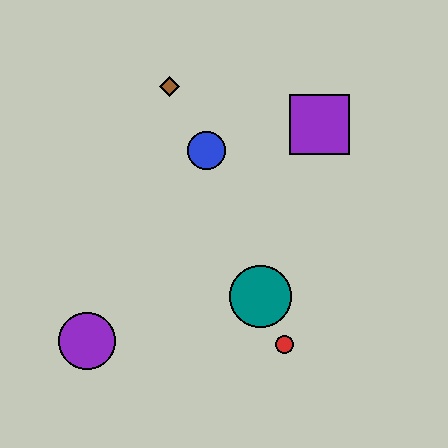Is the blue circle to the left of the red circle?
Yes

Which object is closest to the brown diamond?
The blue circle is closest to the brown diamond.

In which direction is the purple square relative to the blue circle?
The purple square is to the right of the blue circle.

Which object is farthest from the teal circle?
The brown diamond is farthest from the teal circle.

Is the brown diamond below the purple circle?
No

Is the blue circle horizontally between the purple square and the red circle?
No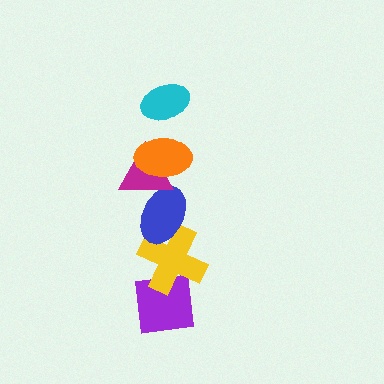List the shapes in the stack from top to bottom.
From top to bottom: the cyan ellipse, the orange ellipse, the magenta triangle, the blue ellipse, the yellow cross, the purple square.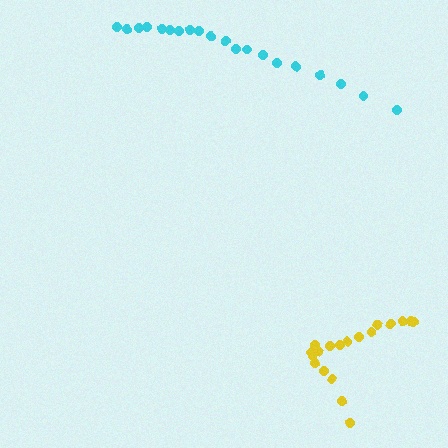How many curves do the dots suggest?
There are 2 distinct paths.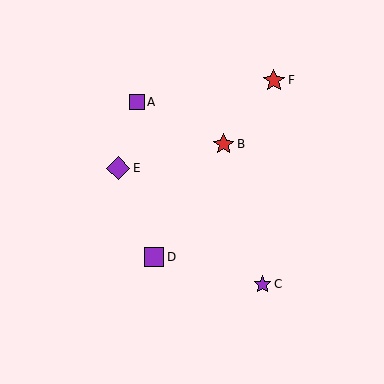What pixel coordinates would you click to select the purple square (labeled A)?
Click at (137, 102) to select the purple square A.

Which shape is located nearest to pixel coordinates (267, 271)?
The purple star (labeled C) at (262, 284) is nearest to that location.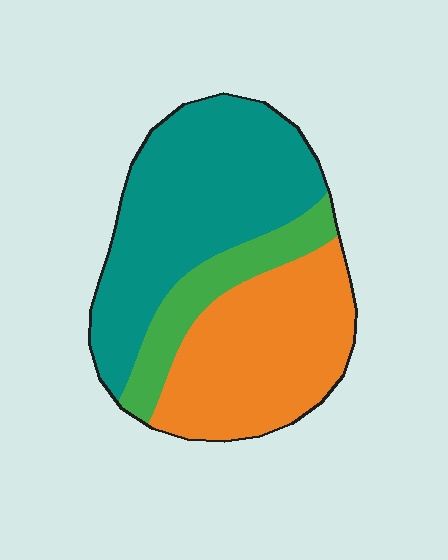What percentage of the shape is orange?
Orange takes up about three eighths (3/8) of the shape.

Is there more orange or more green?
Orange.